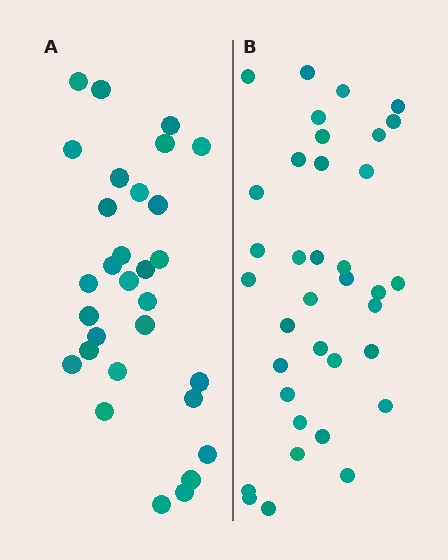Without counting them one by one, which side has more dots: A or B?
Region B (the right region) has more dots.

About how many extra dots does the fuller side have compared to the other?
Region B has about 6 more dots than region A.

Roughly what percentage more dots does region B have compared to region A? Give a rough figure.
About 20% more.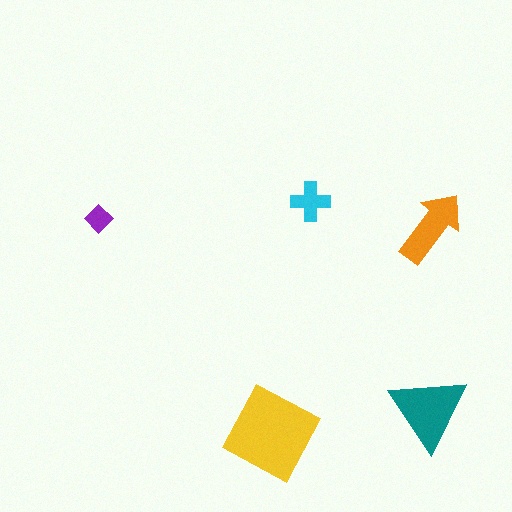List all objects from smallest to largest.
The purple diamond, the cyan cross, the orange arrow, the teal triangle, the yellow square.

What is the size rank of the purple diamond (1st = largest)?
5th.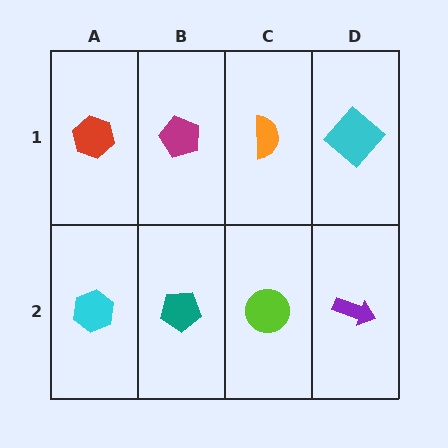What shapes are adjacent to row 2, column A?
A red hexagon (row 1, column A), a teal pentagon (row 2, column B).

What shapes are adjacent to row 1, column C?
A lime circle (row 2, column C), a magenta pentagon (row 1, column B), a cyan diamond (row 1, column D).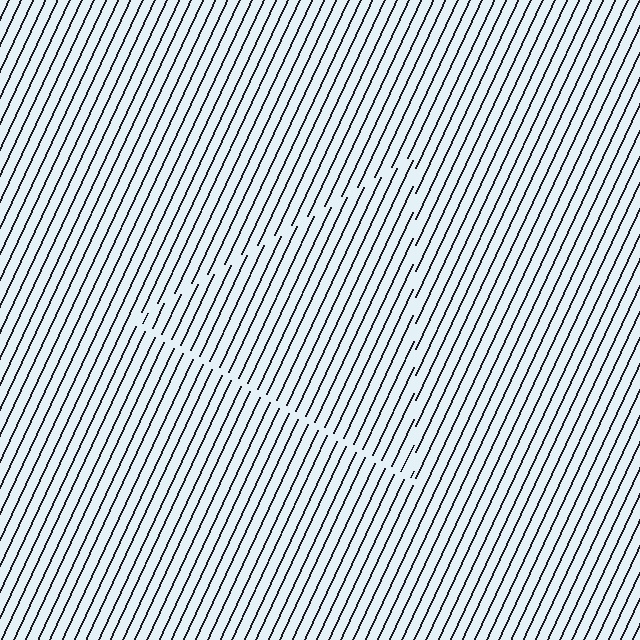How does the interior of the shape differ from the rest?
The interior of the shape contains the same grating, shifted by half a period — the contour is defined by the phase discontinuity where line-ends from the inner and outer gratings abut.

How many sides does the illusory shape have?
3 sides — the line-ends trace a triangle.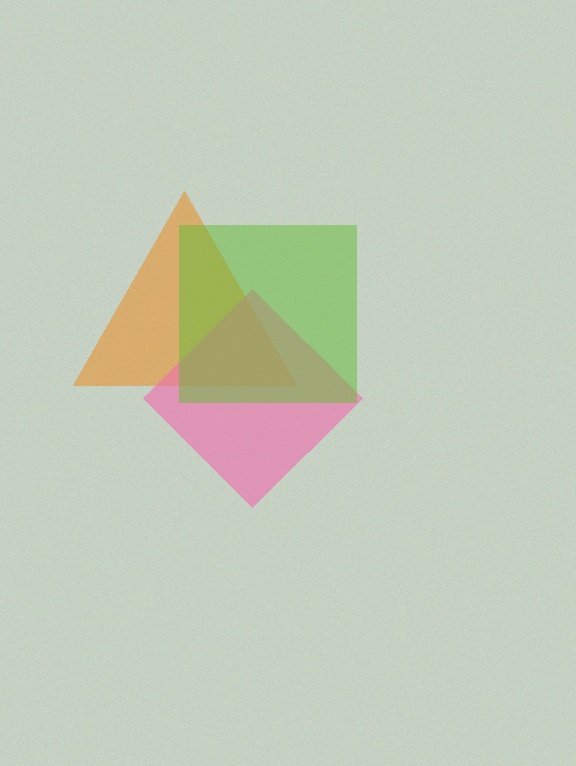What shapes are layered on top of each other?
The layered shapes are: an orange triangle, a pink diamond, a lime square.